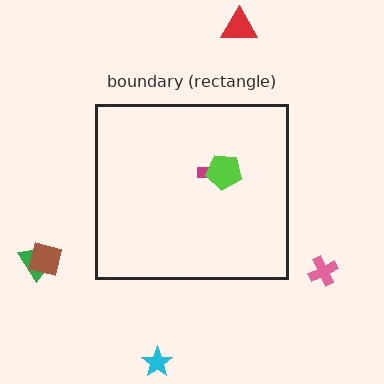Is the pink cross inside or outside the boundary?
Outside.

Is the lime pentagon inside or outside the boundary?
Inside.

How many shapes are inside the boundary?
2 inside, 5 outside.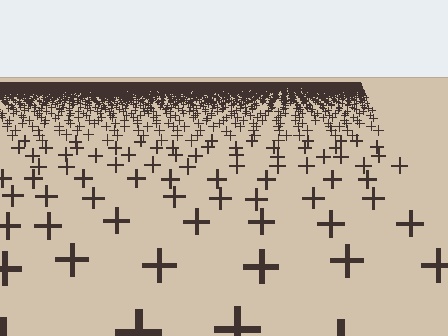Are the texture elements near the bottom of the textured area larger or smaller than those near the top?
Larger. Near the bottom, elements are closer to the viewer and appear at a bigger on-screen size.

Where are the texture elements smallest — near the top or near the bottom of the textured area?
Near the top.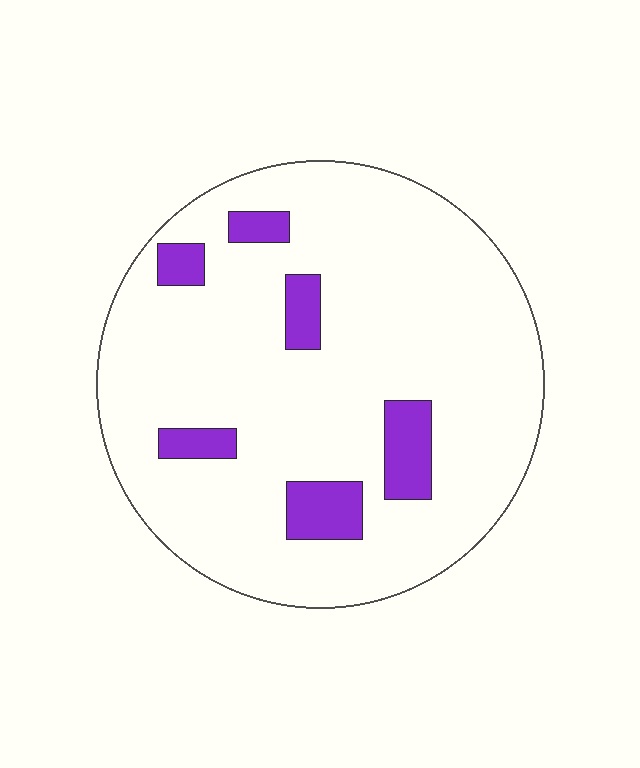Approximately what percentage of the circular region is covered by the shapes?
Approximately 10%.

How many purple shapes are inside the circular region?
6.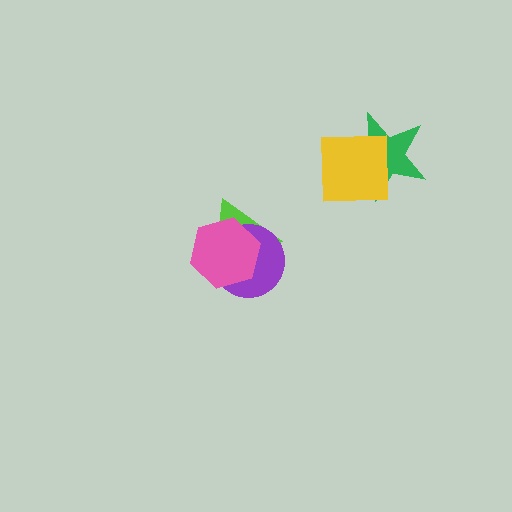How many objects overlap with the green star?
1 object overlaps with the green star.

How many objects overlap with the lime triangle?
2 objects overlap with the lime triangle.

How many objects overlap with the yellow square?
1 object overlaps with the yellow square.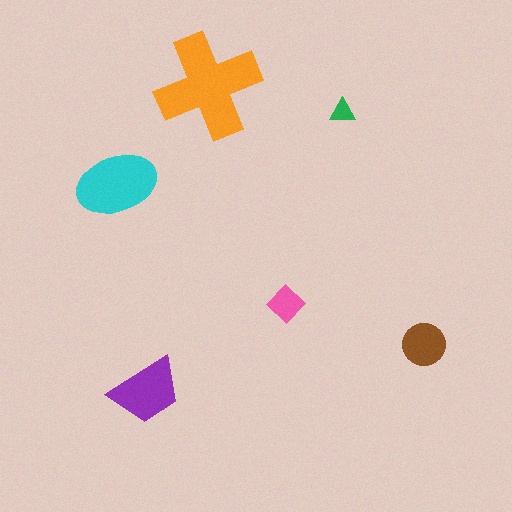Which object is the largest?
The orange cross.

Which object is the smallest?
The green triangle.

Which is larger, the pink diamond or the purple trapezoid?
The purple trapezoid.